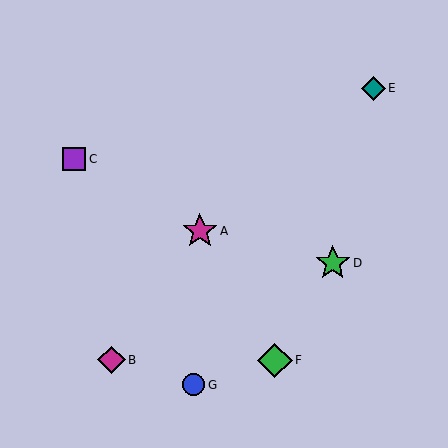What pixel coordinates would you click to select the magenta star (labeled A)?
Click at (200, 231) to select the magenta star A.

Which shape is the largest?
The magenta star (labeled A) is the largest.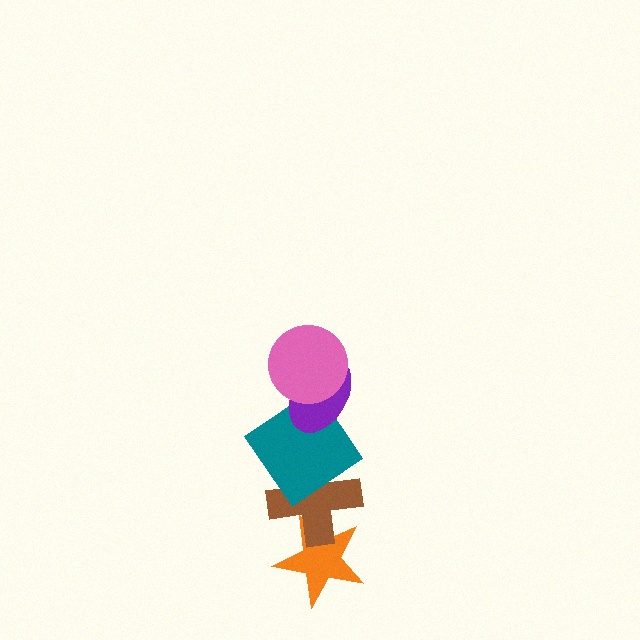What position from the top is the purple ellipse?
The purple ellipse is 2nd from the top.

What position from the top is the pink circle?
The pink circle is 1st from the top.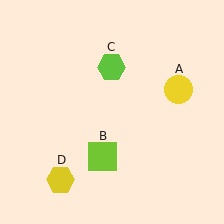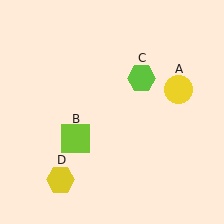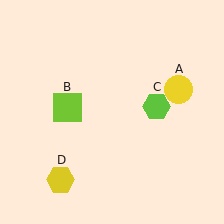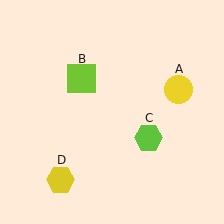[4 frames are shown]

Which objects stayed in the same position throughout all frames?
Yellow circle (object A) and yellow hexagon (object D) remained stationary.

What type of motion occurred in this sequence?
The lime square (object B), lime hexagon (object C) rotated clockwise around the center of the scene.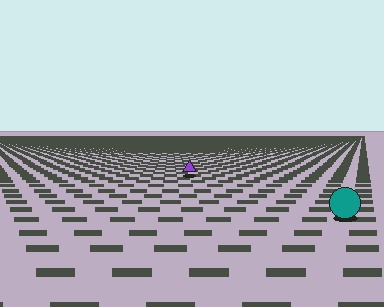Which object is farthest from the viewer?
The purple triangle is farthest from the viewer. It appears smaller and the ground texture around it is denser.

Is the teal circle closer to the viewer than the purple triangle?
Yes. The teal circle is closer — you can tell from the texture gradient: the ground texture is coarser near it.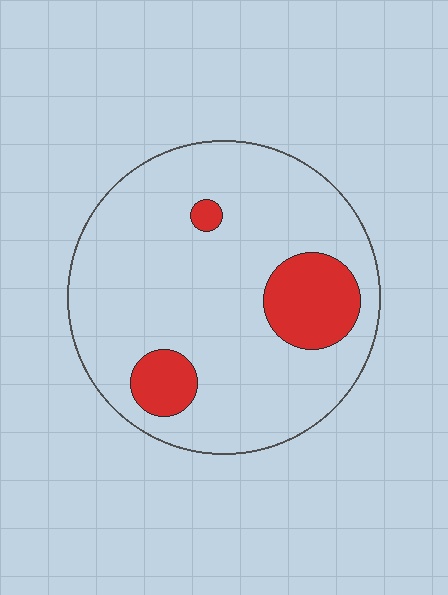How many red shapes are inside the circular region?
3.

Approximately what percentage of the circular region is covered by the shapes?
Approximately 15%.